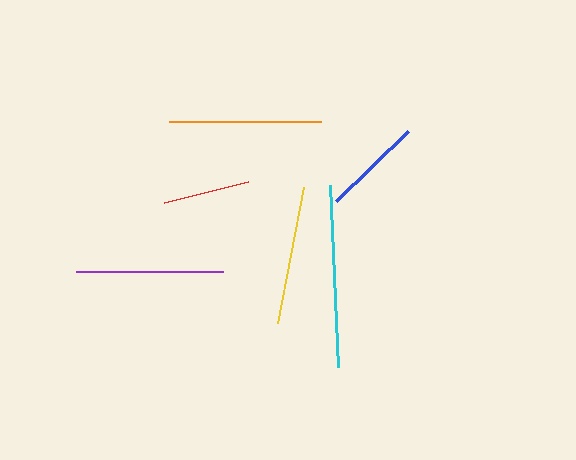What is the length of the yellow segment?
The yellow segment is approximately 139 pixels long.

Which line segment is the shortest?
The red line is the shortest at approximately 86 pixels.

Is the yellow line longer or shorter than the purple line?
The purple line is longer than the yellow line.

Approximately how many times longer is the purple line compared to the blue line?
The purple line is approximately 1.5 times the length of the blue line.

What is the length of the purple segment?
The purple segment is approximately 147 pixels long.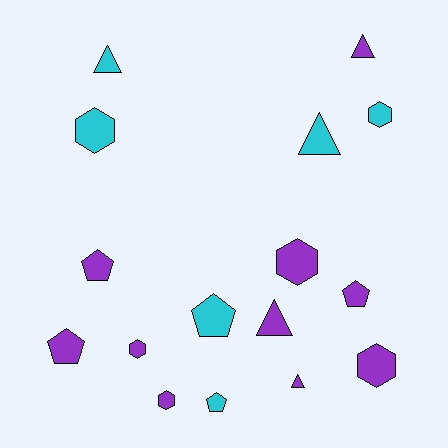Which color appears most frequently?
Purple, with 10 objects.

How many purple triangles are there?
There are 3 purple triangles.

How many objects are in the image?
There are 16 objects.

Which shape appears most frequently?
Hexagon, with 6 objects.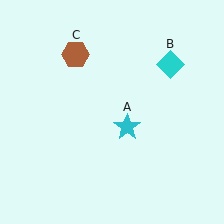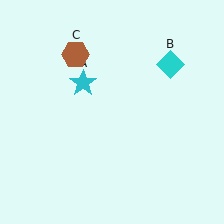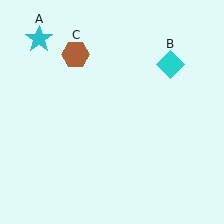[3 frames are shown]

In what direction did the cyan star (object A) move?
The cyan star (object A) moved up and to the left.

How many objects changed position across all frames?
1 object changed position: cyan star (object A).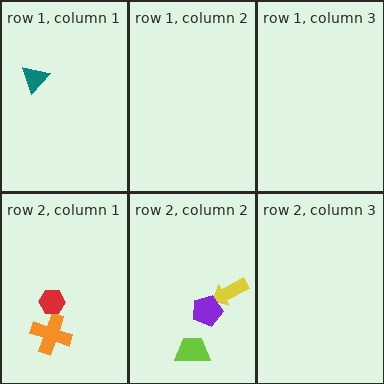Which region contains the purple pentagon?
The row 2, column 2 region.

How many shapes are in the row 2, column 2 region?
3.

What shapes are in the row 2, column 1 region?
The orange cross, the red hexagon.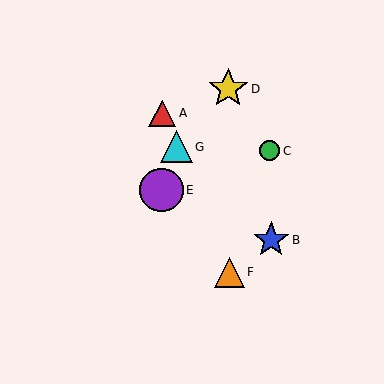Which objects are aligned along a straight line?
Objects A, F, G are aligned along a straight line.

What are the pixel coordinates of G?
Object G is at (176, 147).